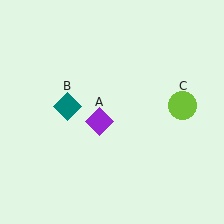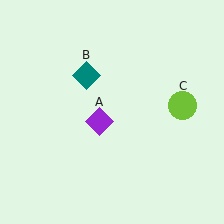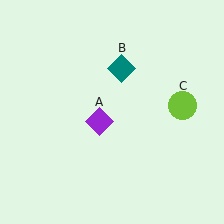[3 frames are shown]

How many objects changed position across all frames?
1 object changed position: teal diamond (object B).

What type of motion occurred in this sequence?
The teal diamond (object B) rotated clockwise around the center of the scene.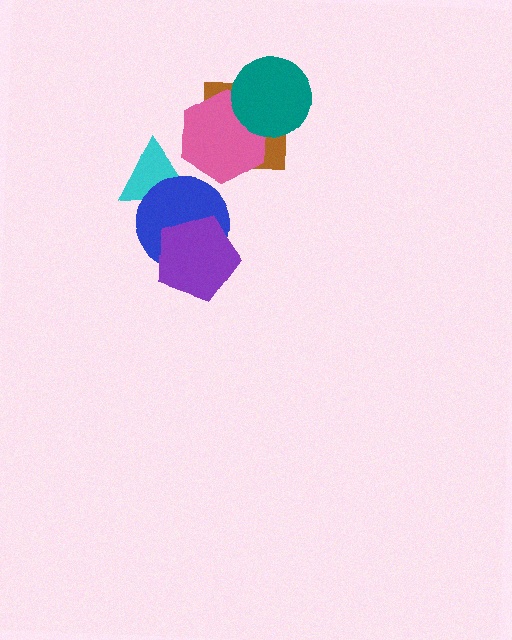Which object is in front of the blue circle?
The purple pentagon is in front of the blue circle.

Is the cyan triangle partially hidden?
Yes, it is partially covered by another shape.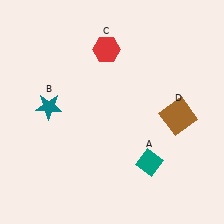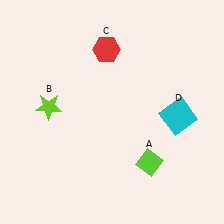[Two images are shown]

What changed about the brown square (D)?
In Image 1, D is brown. In Image 2, it changed to cyan.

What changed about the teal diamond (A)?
In Image 1, A is teal. In Image 2, it changed to lime.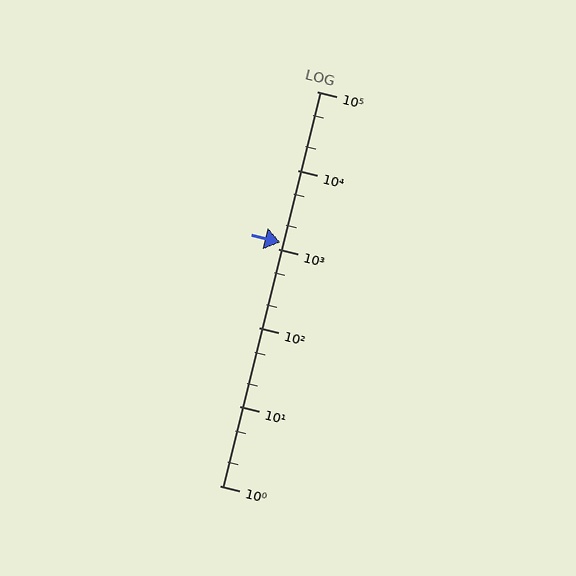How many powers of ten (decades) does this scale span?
The scale spans 5 decades, from 1 to 100000.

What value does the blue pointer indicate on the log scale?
The pointer indicates approximately 1200.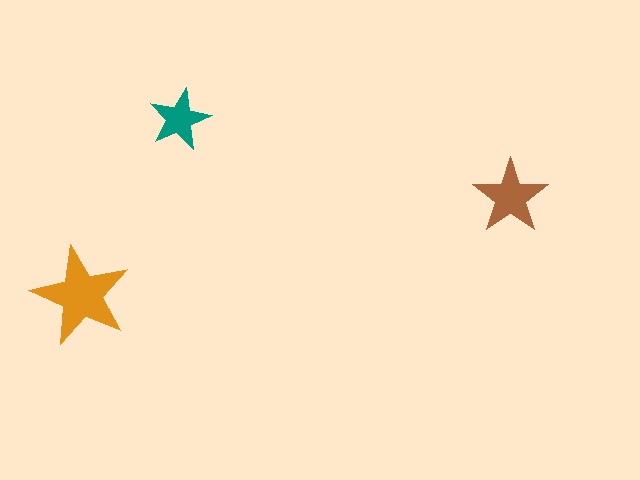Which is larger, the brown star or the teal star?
The brown one.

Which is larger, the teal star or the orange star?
The orange one.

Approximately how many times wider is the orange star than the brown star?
About 1.5 times wider.